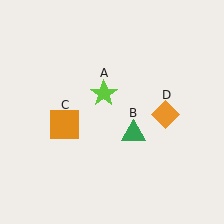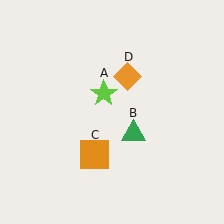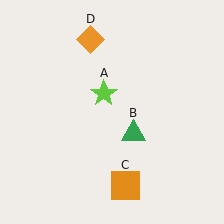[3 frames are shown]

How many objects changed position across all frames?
2 objects changed position: orange square (object C), orange diamond (object D).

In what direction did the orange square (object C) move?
The orange square (object C) moved down and to the right.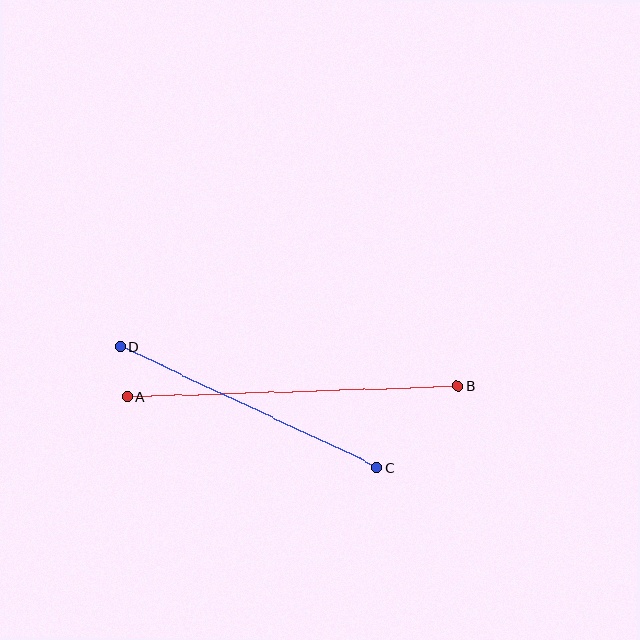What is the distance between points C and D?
The distance is approximately 284 pixels.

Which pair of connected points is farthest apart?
Points A and B are farthest apart.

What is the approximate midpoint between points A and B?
The midpoint is at approximately (293, 391) pixels.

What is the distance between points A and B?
The distance is approximately 331 pixels.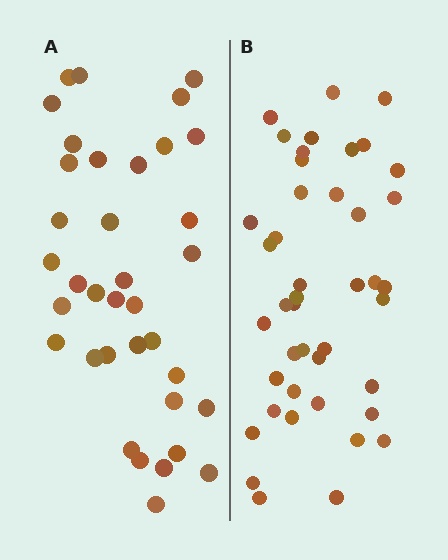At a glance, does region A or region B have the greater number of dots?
Region B (the right region) has more dots.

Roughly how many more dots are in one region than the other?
Region B has roughly 8 or so more dots than region A.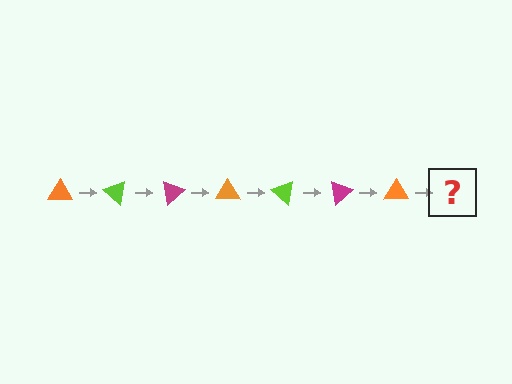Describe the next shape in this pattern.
It should be a lime triangle, rotated 280 degrees from the start.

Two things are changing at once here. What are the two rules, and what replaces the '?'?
The two rules are that it rotates 40 degrees each step and the color cycles through orange, lime, and magenta. The '?' should be a lime triangle, rotated 280 degrees from the start.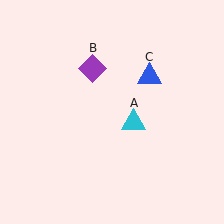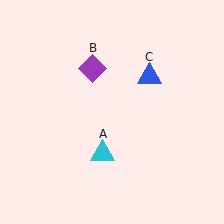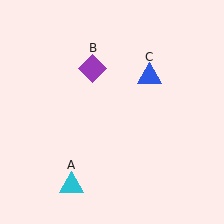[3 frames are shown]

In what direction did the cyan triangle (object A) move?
The cyan triangle (object A) moved down and to the left.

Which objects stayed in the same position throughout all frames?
Purple diamond (object B) and blue triangle (object C) remained stationary.